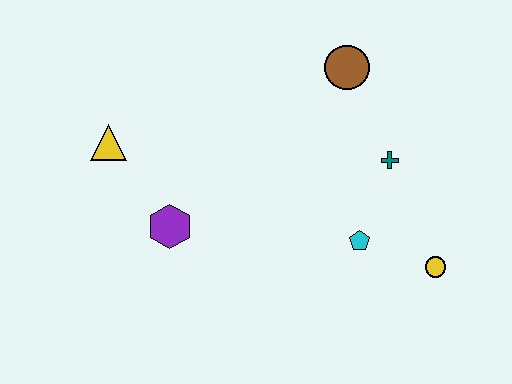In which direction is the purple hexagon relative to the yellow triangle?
The purple hexagon is below the yellow triangle.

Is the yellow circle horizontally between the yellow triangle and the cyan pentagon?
No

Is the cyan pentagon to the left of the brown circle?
No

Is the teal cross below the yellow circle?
No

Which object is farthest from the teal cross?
The yellow triangle is farthest from the teal cross.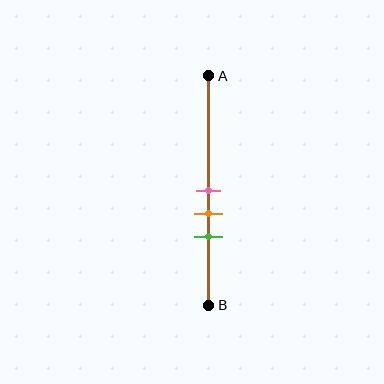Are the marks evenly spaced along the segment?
Yes, the marks are approximately evenly spaced.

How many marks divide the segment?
There are 3 marks dividing the segment.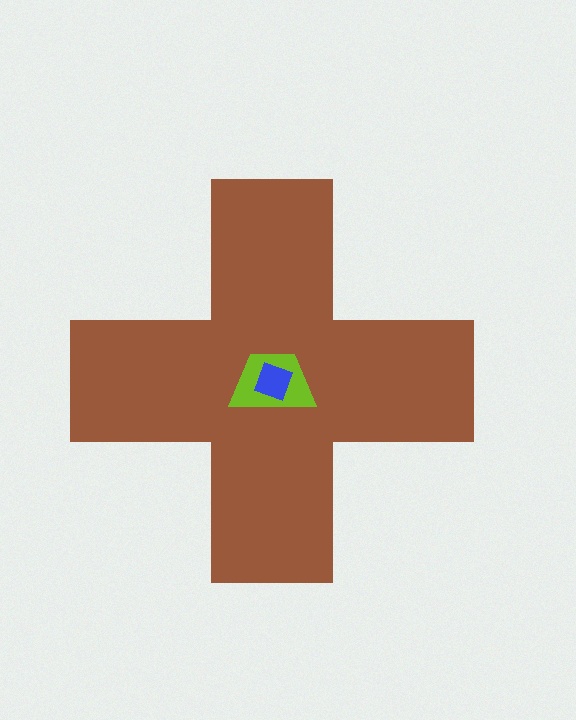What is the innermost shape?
The blue diamond.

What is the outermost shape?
The brown cross.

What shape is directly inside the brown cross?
The lime trapezoid.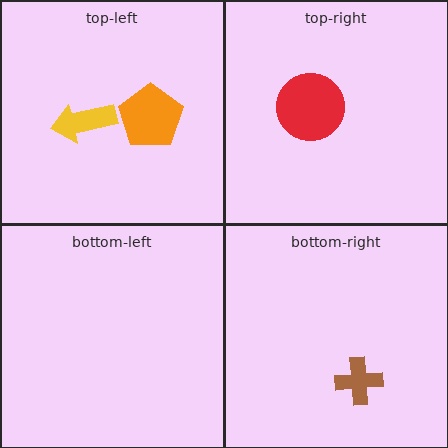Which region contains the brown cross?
The bottom-right region.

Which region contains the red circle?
The top-right region.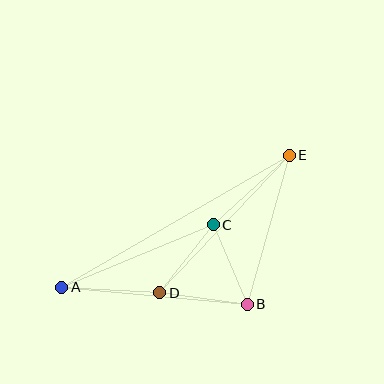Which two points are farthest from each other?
Points A and E are farthest from each other.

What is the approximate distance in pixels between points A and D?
The distance between A and D is approximately 98 pixels.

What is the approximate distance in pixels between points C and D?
The distance between C and D is approximately 87 pixels.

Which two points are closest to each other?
Points B and C are closest to each other.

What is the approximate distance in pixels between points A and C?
The distance between A and C is approximately 164 pixels.